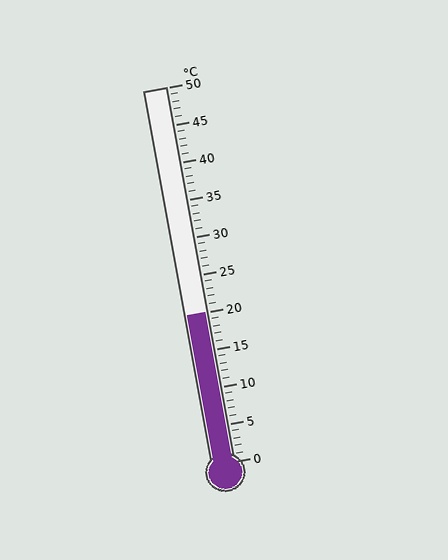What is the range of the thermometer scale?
The thermometer scale ranges from 0°C to 50°C.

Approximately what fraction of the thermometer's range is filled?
The thermometer is filled to approximately 40% of its range.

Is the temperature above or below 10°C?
The temperature is above 10°C.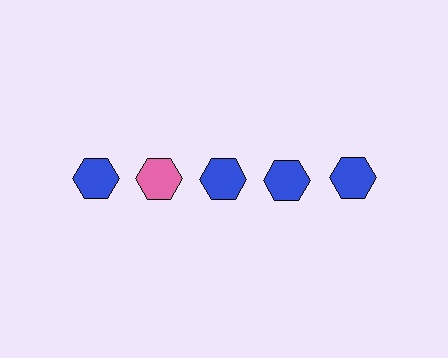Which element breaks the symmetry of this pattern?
The pink hexagon in the top row, second from left column breaks the symmetry. All other shapes are blue hexagons.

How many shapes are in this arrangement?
There are 5 shapes arranged in a grid pattern.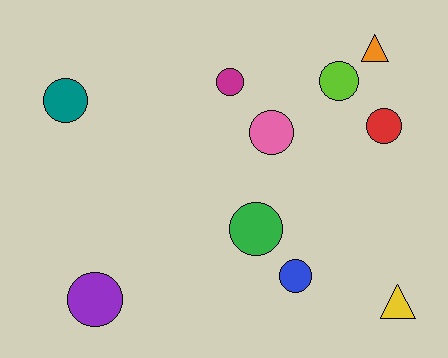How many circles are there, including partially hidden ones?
There are 8 circles.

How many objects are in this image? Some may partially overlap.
There are 10 objects.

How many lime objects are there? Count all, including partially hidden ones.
There is 1 lime object.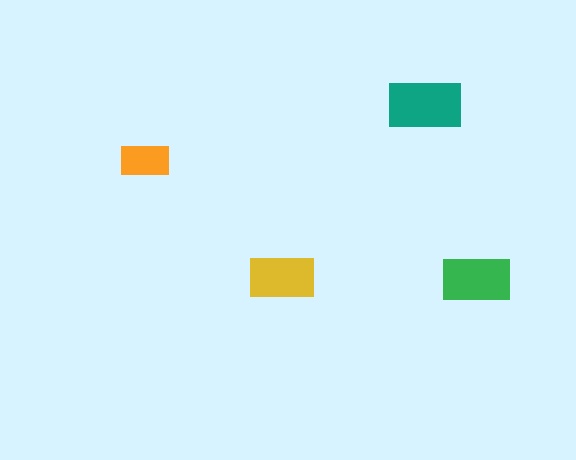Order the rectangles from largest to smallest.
the teal one, the green one, the yellow one, the orange one.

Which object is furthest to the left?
The orange rectangle is leftmost.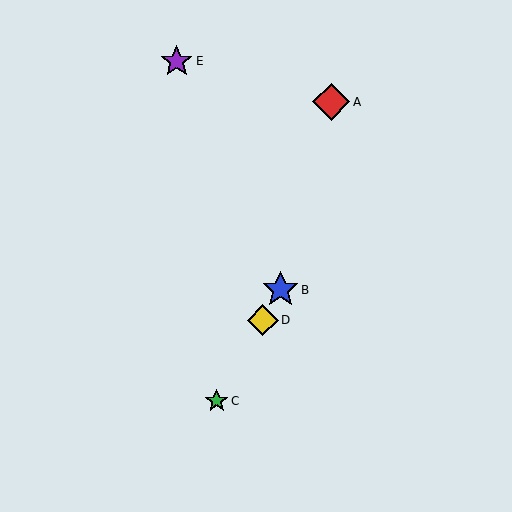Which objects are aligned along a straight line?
Objects B, C, D are aligned along a straight line.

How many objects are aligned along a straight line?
3 objects (B, C, D) are aligned along a straight line.